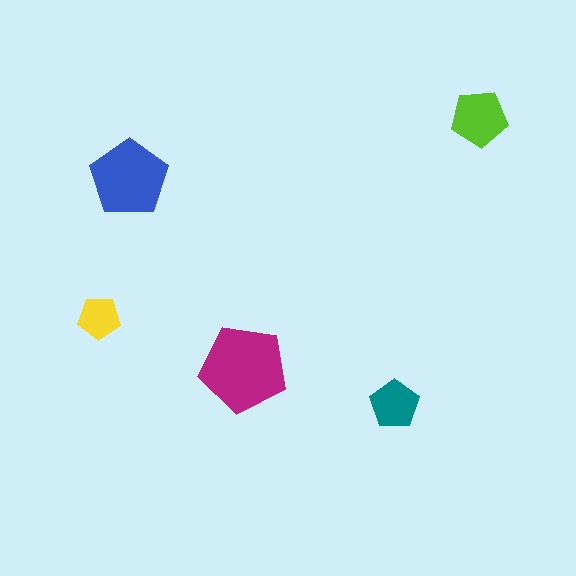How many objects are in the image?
There are 5 objects in the image.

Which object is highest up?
The lime pentagon is topmost.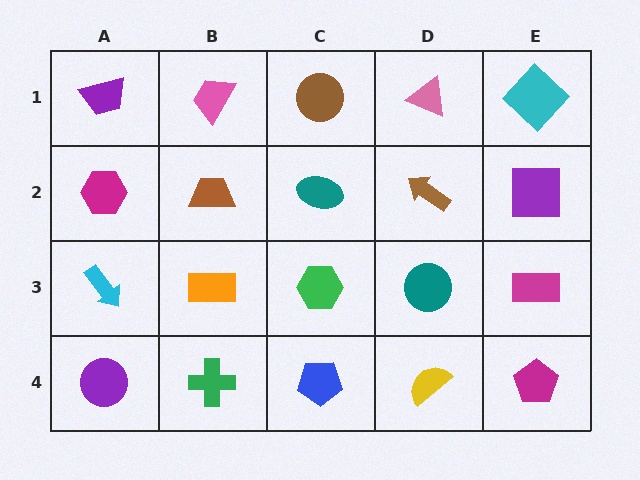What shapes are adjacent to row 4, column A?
A cyan arrow (row 3, column A), a green cross (row 4, column B).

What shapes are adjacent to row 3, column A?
A magenta hexagon (row 2, column A), a purple circle (row 4, column A), an orange rectangle (row 3, column B).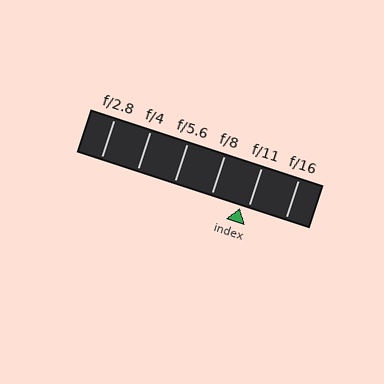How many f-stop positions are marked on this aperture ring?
There are 6 f-stop positions marked.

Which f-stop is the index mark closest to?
The index mark is closest to f/11.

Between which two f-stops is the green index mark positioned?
The index mark is between f/8 and f/11.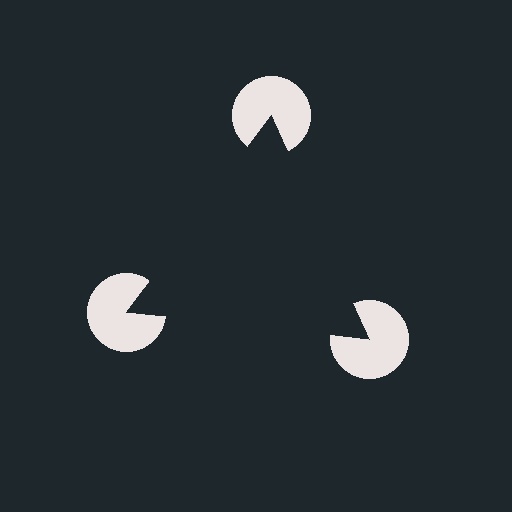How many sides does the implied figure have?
3 sides.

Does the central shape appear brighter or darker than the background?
It typically appears slightly darker than the background, even though no actual brightness change is drawn.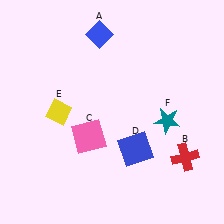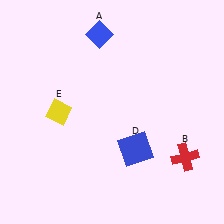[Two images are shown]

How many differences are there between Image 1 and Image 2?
There are 2 differences between the two images.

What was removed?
The teal star (F), the pink square (C) were removed in Image 2.